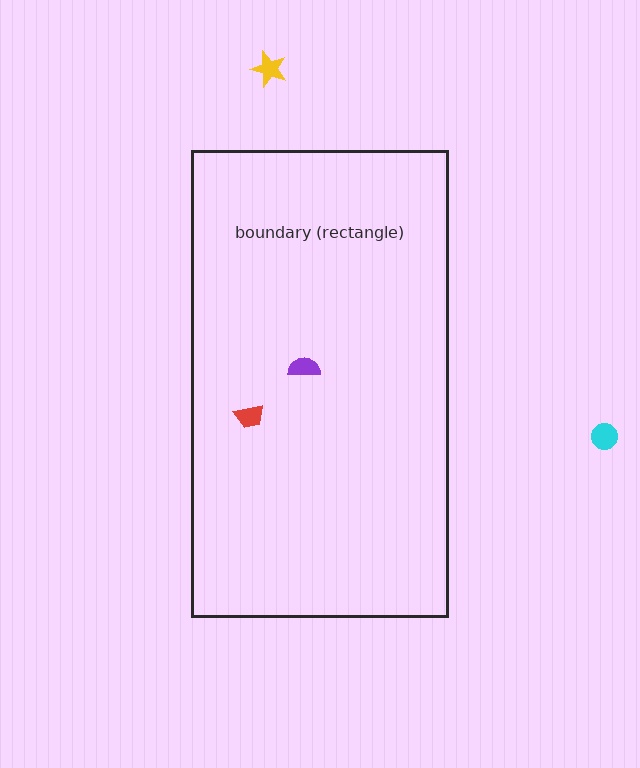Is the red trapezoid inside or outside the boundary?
Inside.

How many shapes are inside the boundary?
2 inside, 2 outside.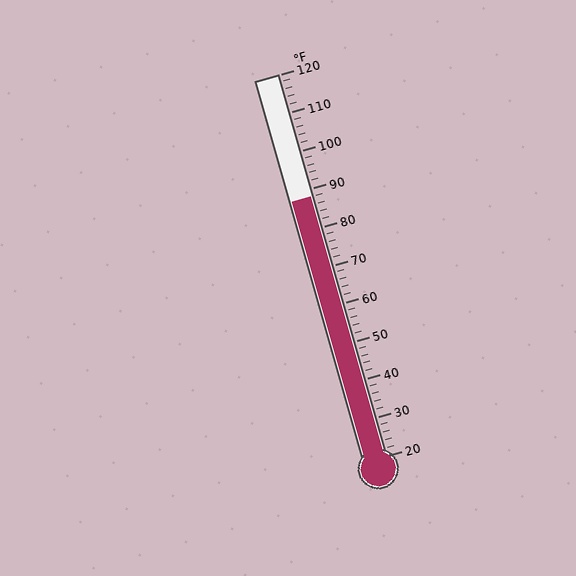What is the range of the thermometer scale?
The thermometer scale ranges from 20°F to 120°F.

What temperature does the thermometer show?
The thermometer shows approximately 88°F.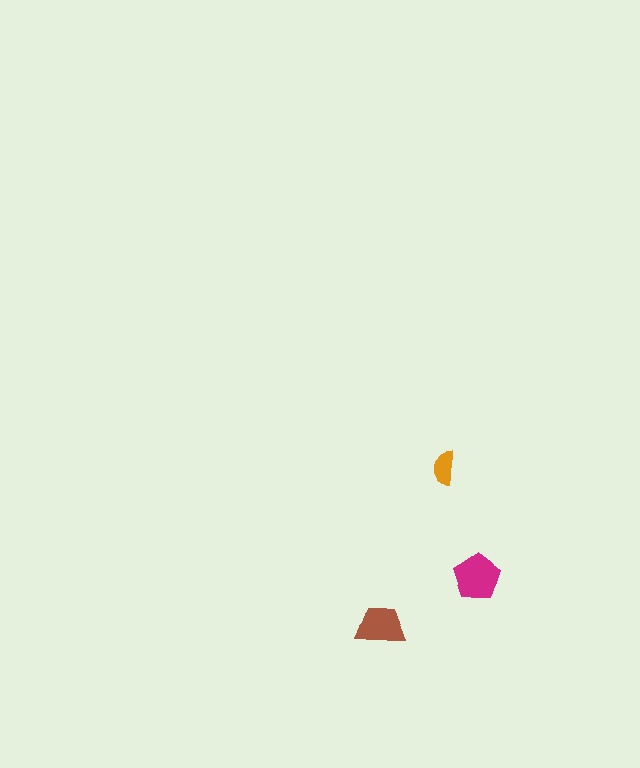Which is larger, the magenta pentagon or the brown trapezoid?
The magenta pentagon.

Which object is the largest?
The magenta pentagon.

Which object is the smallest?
The orange semicircle.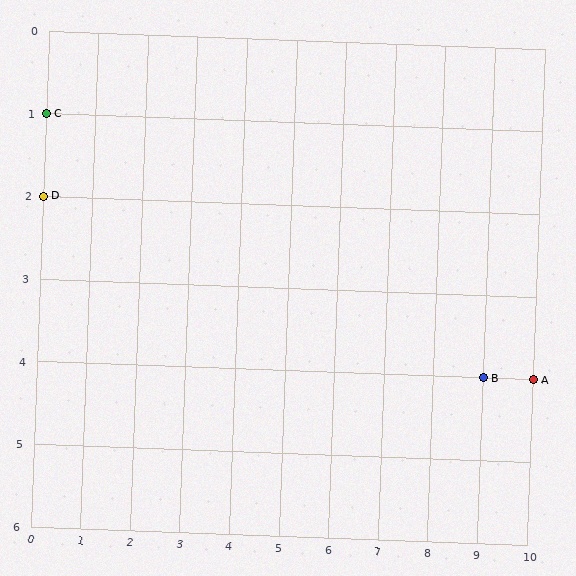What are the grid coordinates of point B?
Point B is at grid coordinates (9, 4).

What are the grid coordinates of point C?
Point C is at grid coordinates (0, 1).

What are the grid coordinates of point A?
Point A is at grid coordinates (10, 4).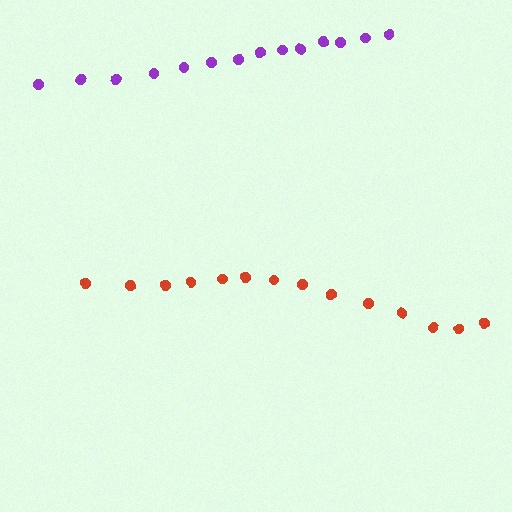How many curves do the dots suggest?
There are 2 distinct paths.